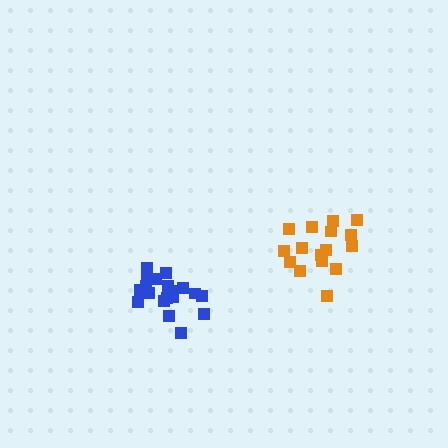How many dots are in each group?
Group 1: 16 dots, Group 2: 19 dots (35 total).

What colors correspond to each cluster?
The clusters are colored: orange, blue.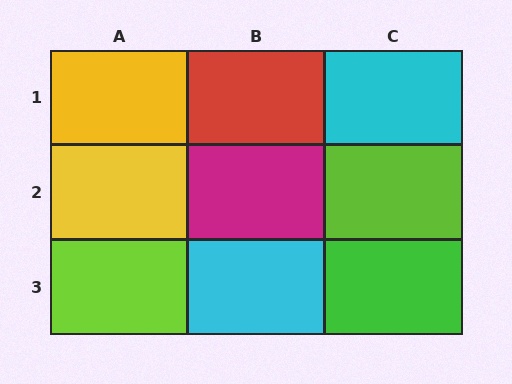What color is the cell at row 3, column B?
Cyan.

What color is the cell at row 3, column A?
Lime.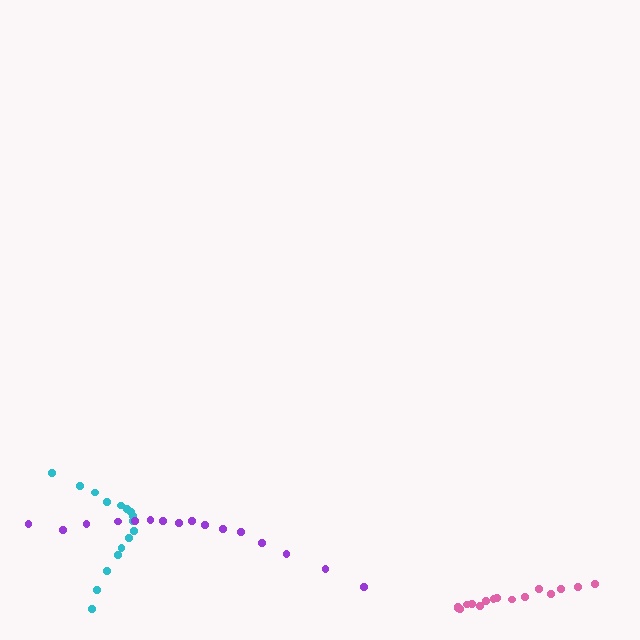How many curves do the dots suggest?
There are 3 distinct paths.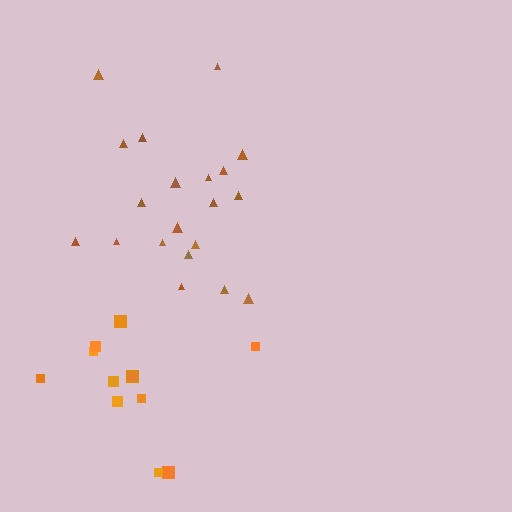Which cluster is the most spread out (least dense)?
Orange.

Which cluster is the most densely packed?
Brown.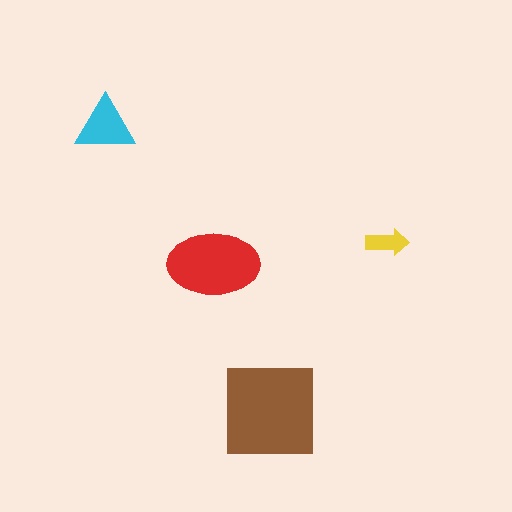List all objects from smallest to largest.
The yellow arrow, the cyan triangle, the red ellipse, the brown square.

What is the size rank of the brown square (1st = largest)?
1st.